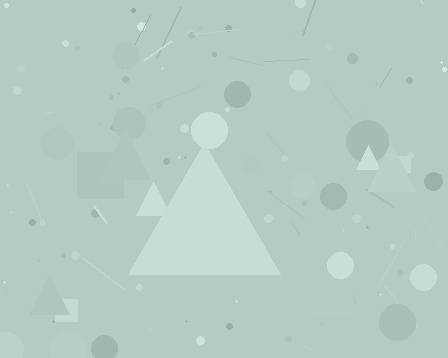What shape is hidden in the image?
A triangle is hidden in the image.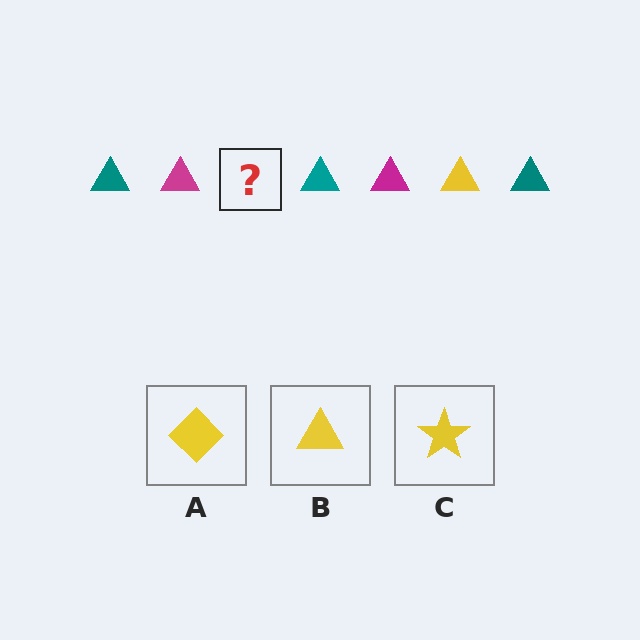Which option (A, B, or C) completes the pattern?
B.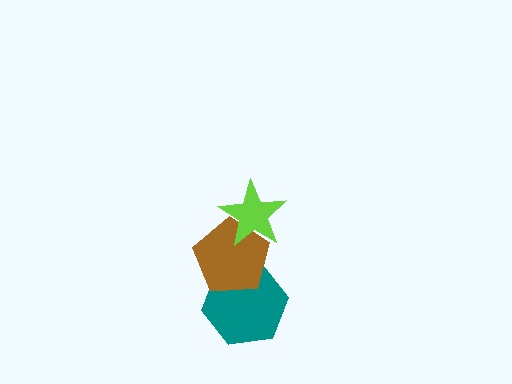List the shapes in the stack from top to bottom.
From top to bottom: the lime star, the brown pentagon, the teal hexagon.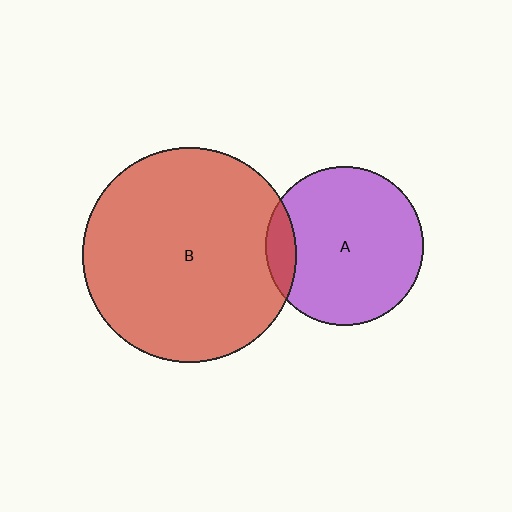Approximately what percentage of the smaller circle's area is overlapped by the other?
Approximately 10%.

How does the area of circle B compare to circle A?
Approximately 1.8 times.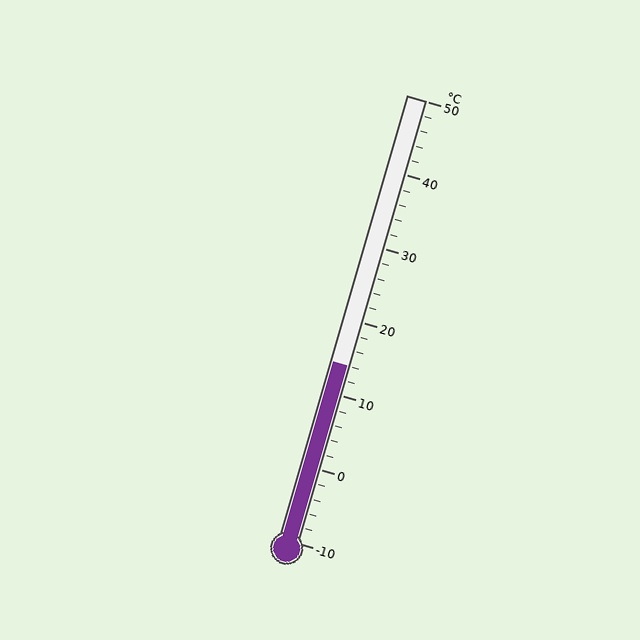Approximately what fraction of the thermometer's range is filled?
The thermometer is filled to approximately 40% of its range.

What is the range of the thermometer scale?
The thermometer scale ranges from -10°C to 50°C.